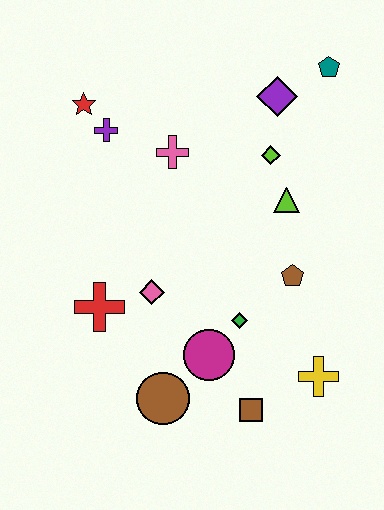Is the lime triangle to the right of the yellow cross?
No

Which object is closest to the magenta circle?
The green diamond is closest to the magenta circle.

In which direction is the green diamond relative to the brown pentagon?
The green diamond is to the left of the brown pentagon.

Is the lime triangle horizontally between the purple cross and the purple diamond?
No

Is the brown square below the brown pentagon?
Yes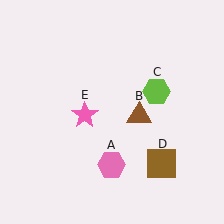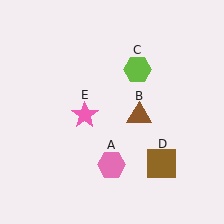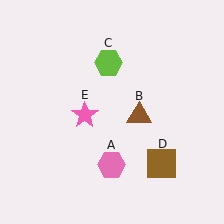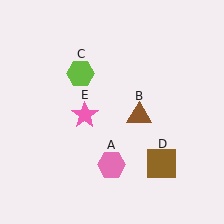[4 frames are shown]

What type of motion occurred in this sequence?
The lime hexagon (object C) rotated counterclockwise around the center of the scene.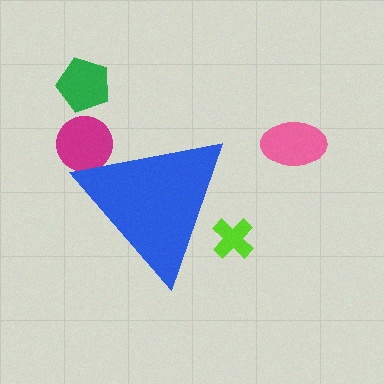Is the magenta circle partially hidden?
Yes, the magenta circle is partially hidden behind the blue triangle.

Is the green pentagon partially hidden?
No, the green pentagon is fully visible.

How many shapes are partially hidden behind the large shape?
2 shapes are partially hidden.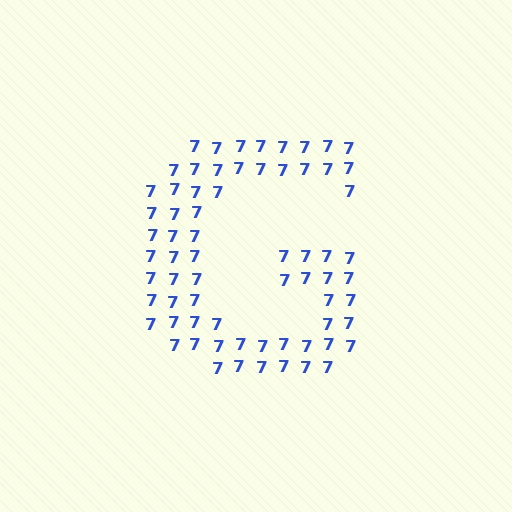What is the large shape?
The large shape is the letter G.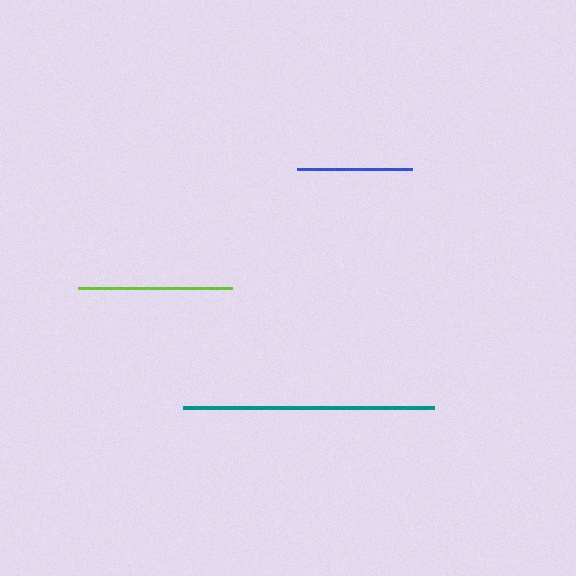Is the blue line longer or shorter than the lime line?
The lime line is longer than the blue line.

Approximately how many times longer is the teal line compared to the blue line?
The teal line is approximately 2.2 times the length of the blue line.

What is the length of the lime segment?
The lime segment is approximately 155 pixels long.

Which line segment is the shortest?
The blue line is the shortest at approximately 114 pixels.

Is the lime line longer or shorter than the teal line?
The teal line is longer than the lime line.